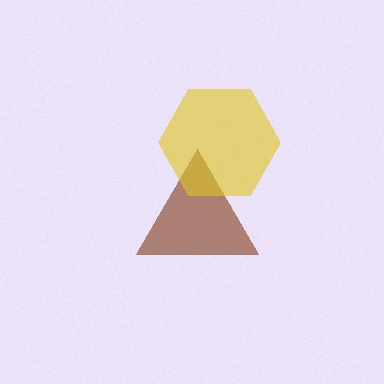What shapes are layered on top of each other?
The layered shapes are: a brown triangle, a yellow hexagon.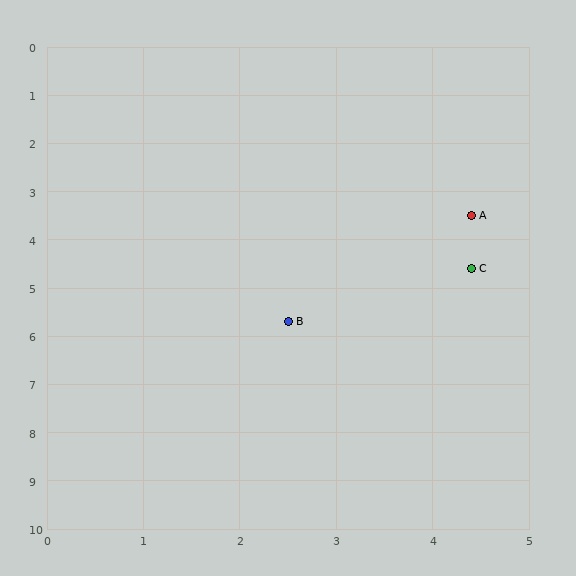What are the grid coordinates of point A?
Point A is at approximately (4.4, 3.5).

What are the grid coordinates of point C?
Point C is at approximately (4.4, 4.6).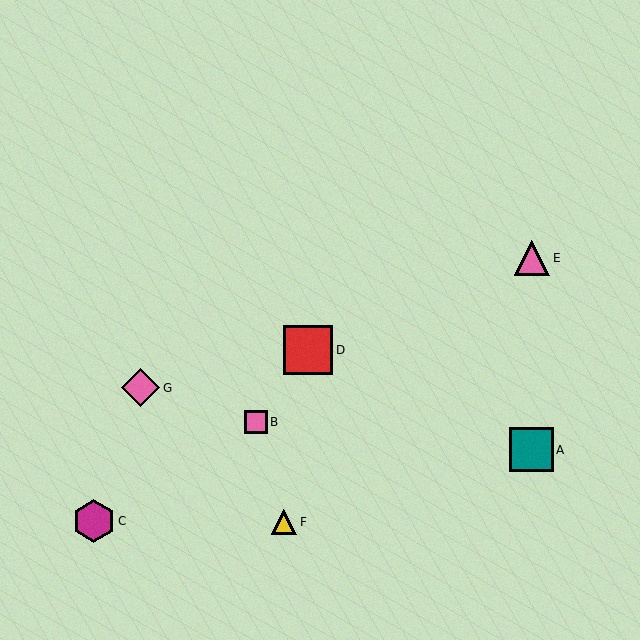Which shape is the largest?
The red square (labeled D) is the largest.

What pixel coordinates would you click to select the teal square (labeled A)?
Click at (531, 450) to select the teal square A.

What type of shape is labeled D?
Shape D is a red square.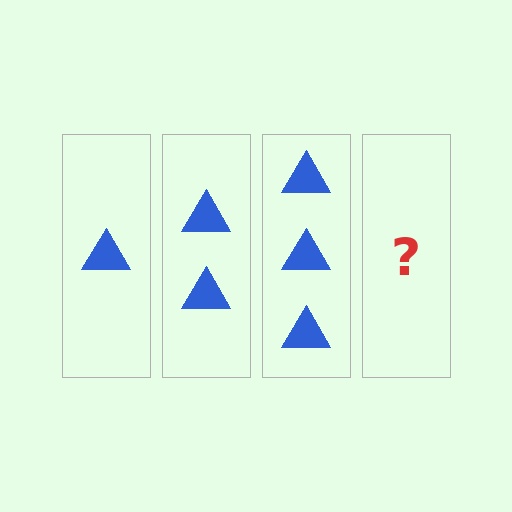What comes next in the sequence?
The next element should be 4 triangles.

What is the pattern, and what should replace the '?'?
The pattern is that each step adds one more triangle. The '?' should be 4 triangles.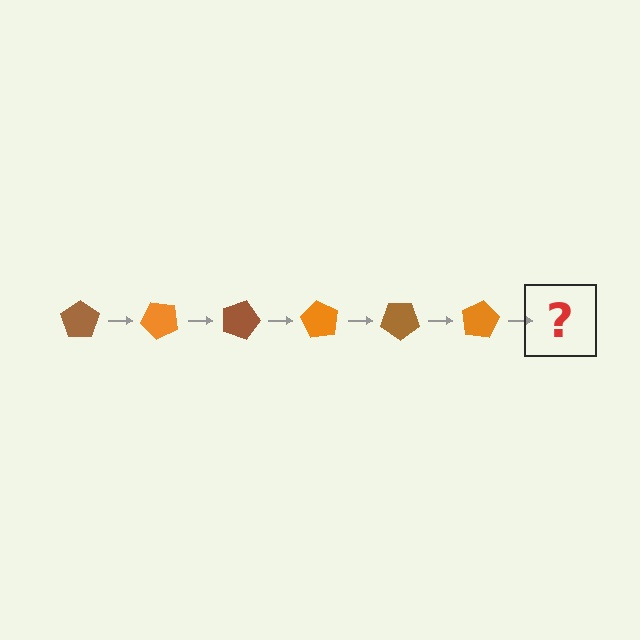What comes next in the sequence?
The next element should be a brown pentagon, rotated 270 degrees from the start.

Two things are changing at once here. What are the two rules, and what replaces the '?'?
The two rules are that it rotates 45 degrees each step and the color cycles through brown and orange. The '?' should be a brown pentagon, rotated 270 degrees from the start.